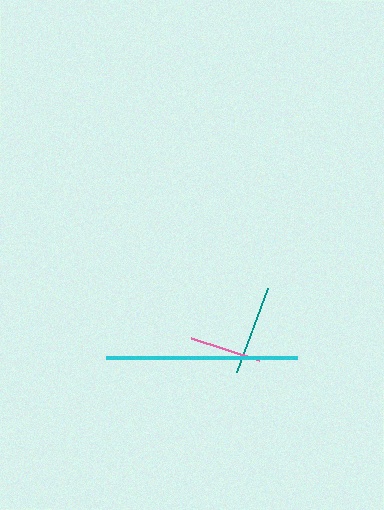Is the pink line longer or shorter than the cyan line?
The cyan line is longer than the pink line.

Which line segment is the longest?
The cyan line is the longest at approximately 191 pixels.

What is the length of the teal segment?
The teal segment is approximately 90 pixels long.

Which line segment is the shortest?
The pink line is the shortest at approximately 72 pixels.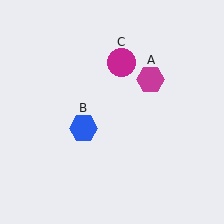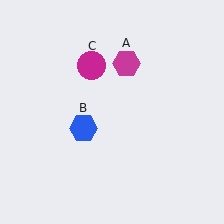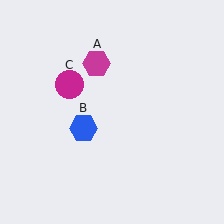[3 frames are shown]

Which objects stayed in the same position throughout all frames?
Blue hexagon (object B) remained stationary.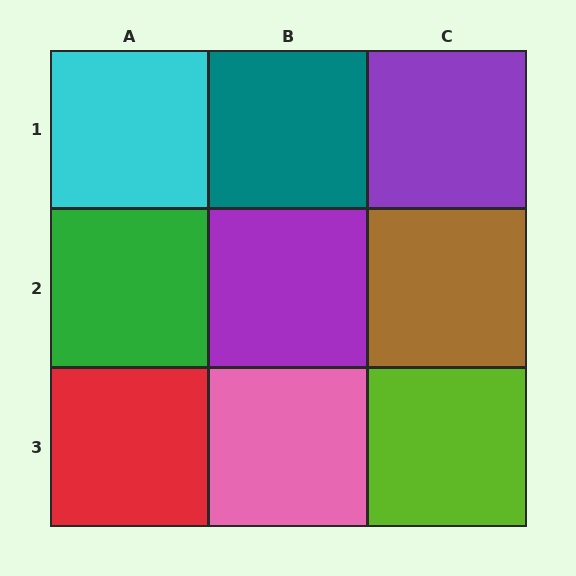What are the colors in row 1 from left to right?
Cyan, teal, purple.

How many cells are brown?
1 cell is brown.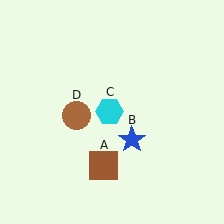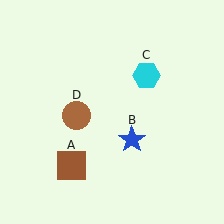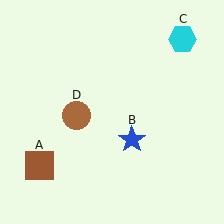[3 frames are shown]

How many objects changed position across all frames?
2 objects changed position: brown square (object A), cyan hexagon (object C).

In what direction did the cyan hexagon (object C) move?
The cyan hexagon (object C) moved up and to the right.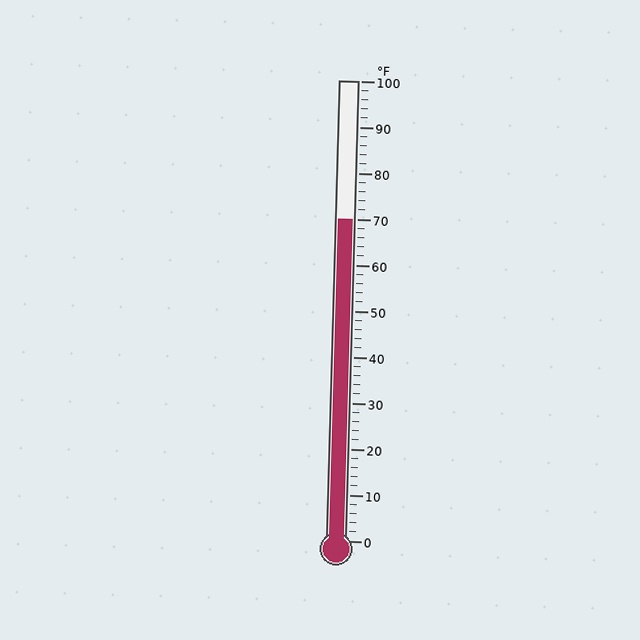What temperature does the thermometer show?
The thermometer shows approximately 70°F.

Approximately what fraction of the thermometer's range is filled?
The thermometer is filled to approximately 70% of its range.